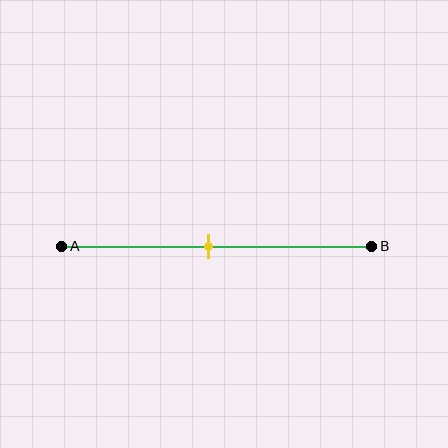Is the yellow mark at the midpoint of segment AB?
Yes, the mark is approximately at the midpoint.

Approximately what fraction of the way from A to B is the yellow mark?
The yellow mark is approximately 50% of the way from A to B.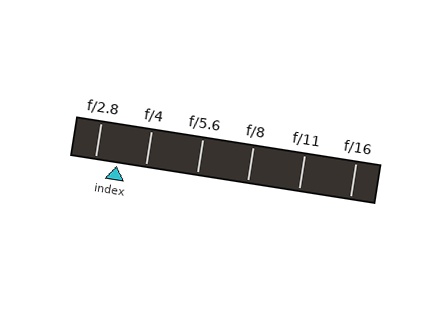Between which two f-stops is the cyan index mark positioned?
The index mark is between f/2.8 and f/4.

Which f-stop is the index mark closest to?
The index mark is closest to f/2.8.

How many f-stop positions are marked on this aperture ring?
There are 6 f-stop positions marked.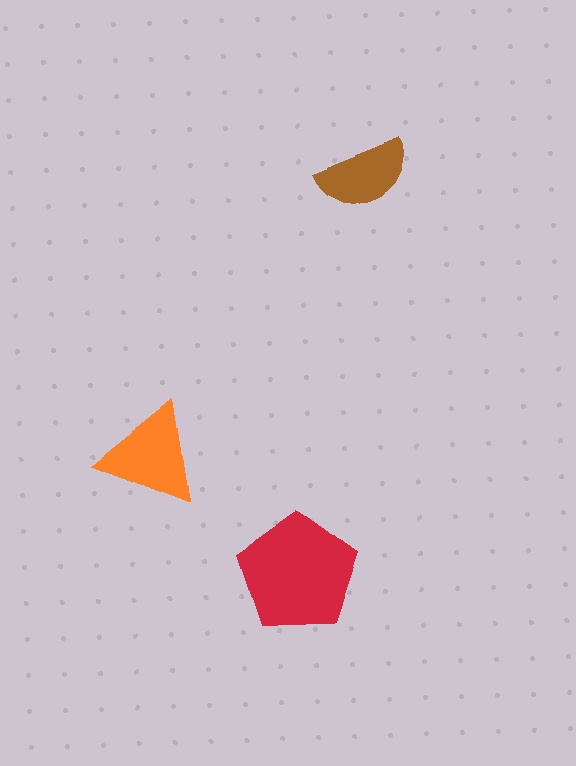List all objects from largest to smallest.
The red pentagon, the orange triangle, the brown semicircle.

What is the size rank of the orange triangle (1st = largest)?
2nd.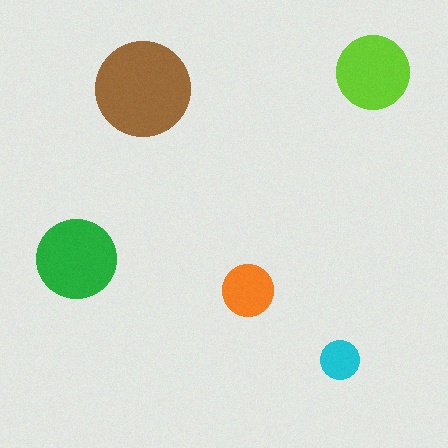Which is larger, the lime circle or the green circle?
The green one.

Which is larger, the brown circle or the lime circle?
The brown one.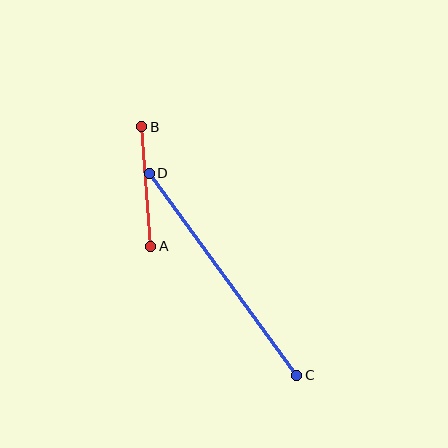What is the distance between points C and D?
The distance is approximately 250 pixels.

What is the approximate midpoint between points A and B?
The midpoint is at approximately (146, 187) pixels.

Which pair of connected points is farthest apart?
Points C and D are farthest apart.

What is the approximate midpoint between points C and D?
The midpoint is at approximately (223, 274) pixels.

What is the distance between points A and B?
The distance is approximately 120 pixels.